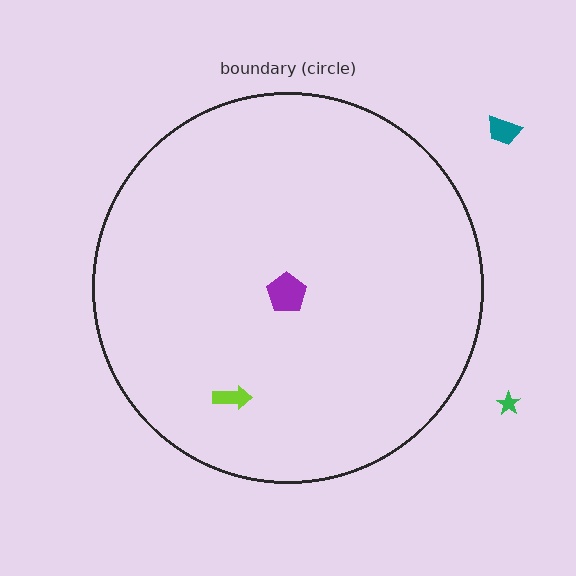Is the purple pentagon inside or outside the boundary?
Inside.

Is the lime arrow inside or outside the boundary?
Inside.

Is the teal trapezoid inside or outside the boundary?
Outside.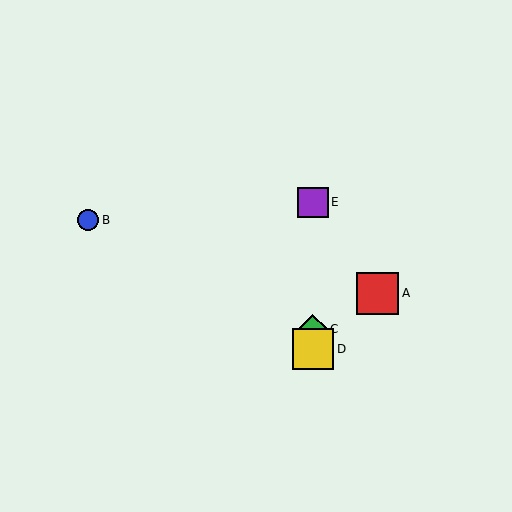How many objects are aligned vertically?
3 objects (C, D, E) are aligned vertically.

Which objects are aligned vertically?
Objects C, D, E are aligned vertically.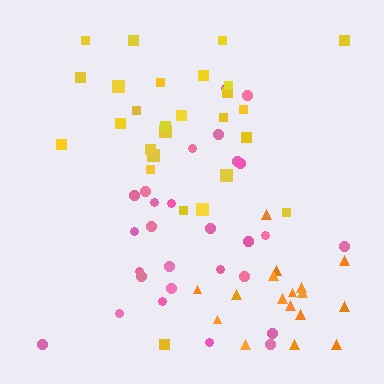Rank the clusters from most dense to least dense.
orange, pink, yellow.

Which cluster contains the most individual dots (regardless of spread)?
Pink (28).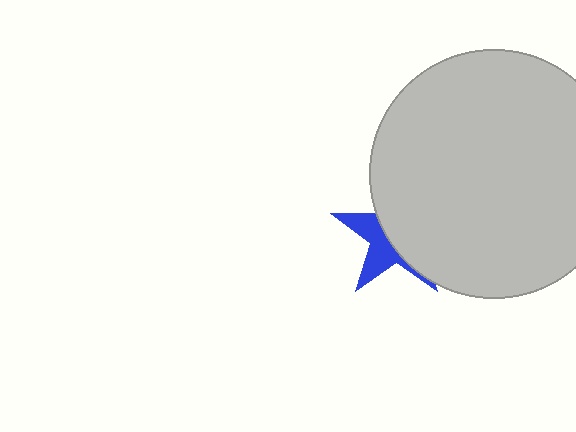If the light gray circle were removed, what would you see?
You would see the complete blue star.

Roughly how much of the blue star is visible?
A small part of it is visible (roughly 39%).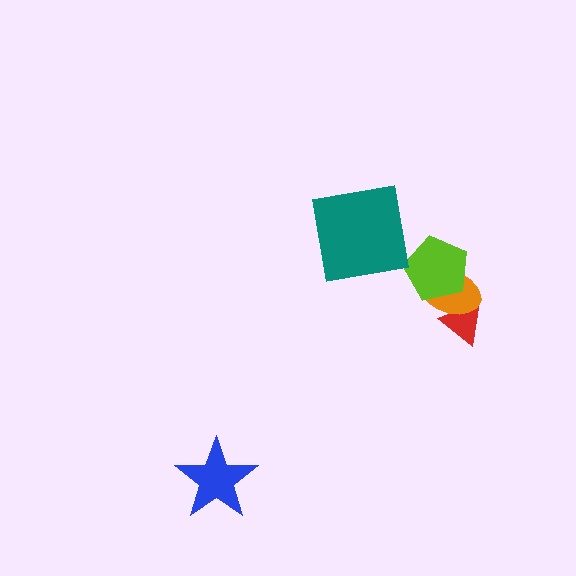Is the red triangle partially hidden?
Yes, it is partially covered by another shape.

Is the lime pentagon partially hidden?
No, no other shape covers it.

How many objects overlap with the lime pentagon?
1 object overlaps with the lime pentagon.